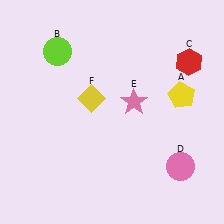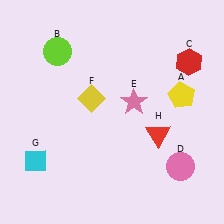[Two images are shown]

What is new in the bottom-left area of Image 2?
A cyan diamond (G) was added in the bottom-left area of Image 2.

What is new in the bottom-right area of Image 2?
A red triangle (H) was added in the bottom-right area of Image 2.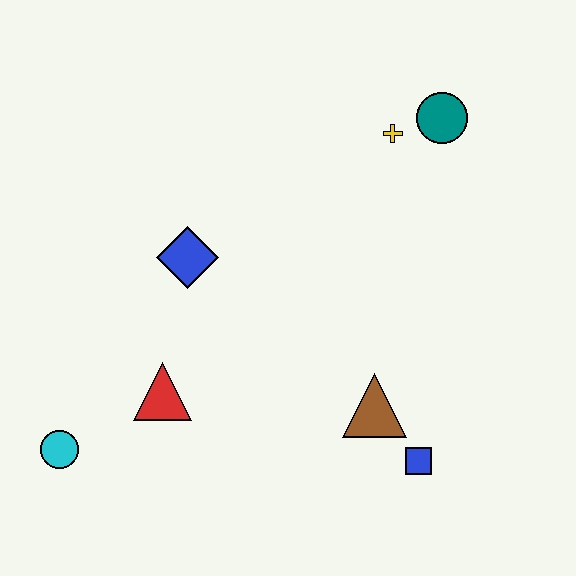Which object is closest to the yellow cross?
The teal circle is closest to the yellow cross.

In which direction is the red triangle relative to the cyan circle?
The red triangle is to the right of the cyan circle.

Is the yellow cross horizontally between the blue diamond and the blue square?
Yes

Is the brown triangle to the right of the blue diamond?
Yes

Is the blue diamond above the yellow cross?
No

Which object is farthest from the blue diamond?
The blue square is farthest from the blue diamond.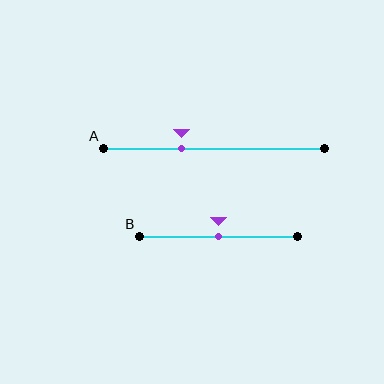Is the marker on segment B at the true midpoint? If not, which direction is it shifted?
Yes, the marker on segment B is at the true midpoint.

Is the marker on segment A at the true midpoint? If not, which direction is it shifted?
No, the marker on segment A is shifted to the left by about 15% of the segment length.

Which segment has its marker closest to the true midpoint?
Segment B has its marker closest to the true midpoint.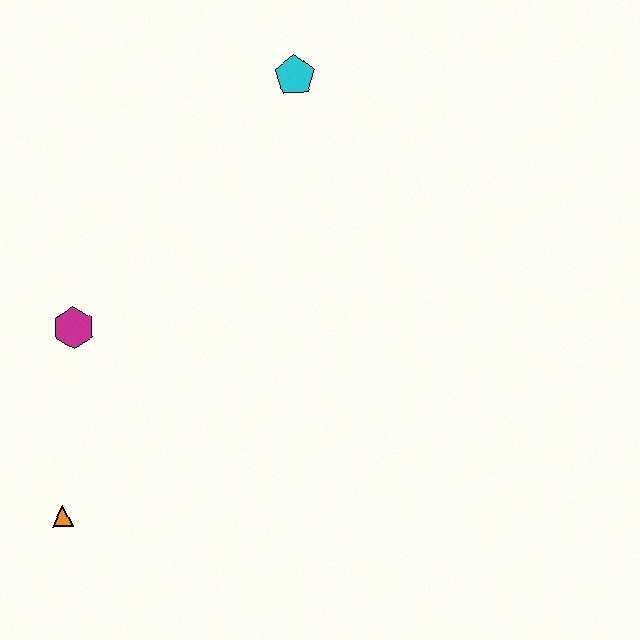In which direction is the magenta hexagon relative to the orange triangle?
The magenta hexagon is above the orange triangle.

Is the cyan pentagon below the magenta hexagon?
No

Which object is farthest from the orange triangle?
The cyan pentagon is farthest from the orange triangle.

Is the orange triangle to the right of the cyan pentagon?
No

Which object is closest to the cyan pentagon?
The magenta hexagon is closest to the cyan pentagon.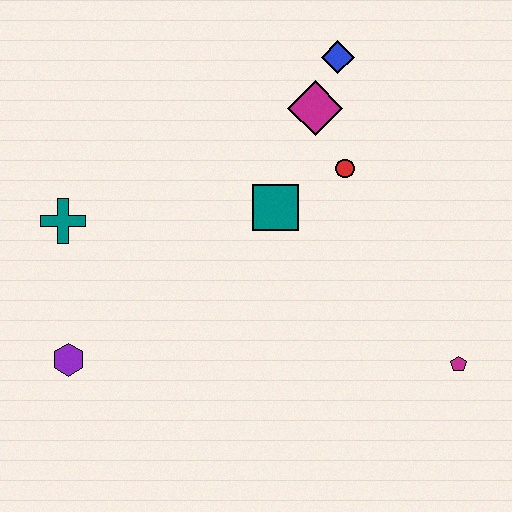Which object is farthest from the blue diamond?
The purple hexagon is farthest from the blue diamond.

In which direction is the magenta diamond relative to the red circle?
The magenta diamond is above the red circle.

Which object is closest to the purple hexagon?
The teal cross is closest to the purple hexagon.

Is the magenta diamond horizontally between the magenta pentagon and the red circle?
No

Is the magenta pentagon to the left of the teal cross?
No